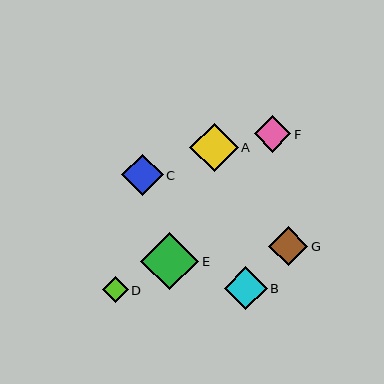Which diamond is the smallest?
Diamond D is the smallest with a size of approximately 26 pixels.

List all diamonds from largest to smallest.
From largest to smallest: E, A, B, C, G, F, D.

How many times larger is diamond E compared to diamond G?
Diamond E is approximately 1.5 times the size of diamond G.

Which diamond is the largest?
Diamond E is the largest with a size of approximately 58 pixels.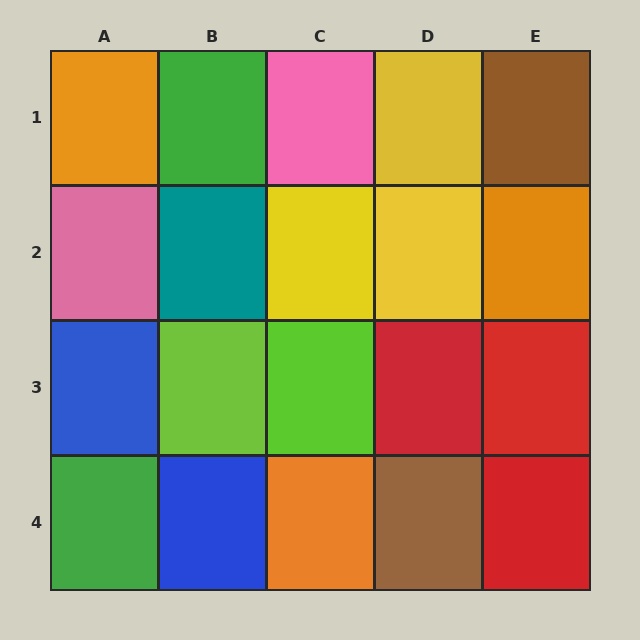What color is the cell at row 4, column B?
Blue.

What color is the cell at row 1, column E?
Brown.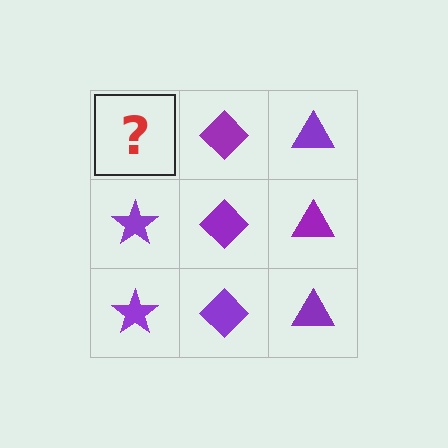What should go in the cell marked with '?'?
The missing cell should contain a purple star.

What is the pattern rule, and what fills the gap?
The rule is that each column has a consistent shape. The gap should be filled with a purple star.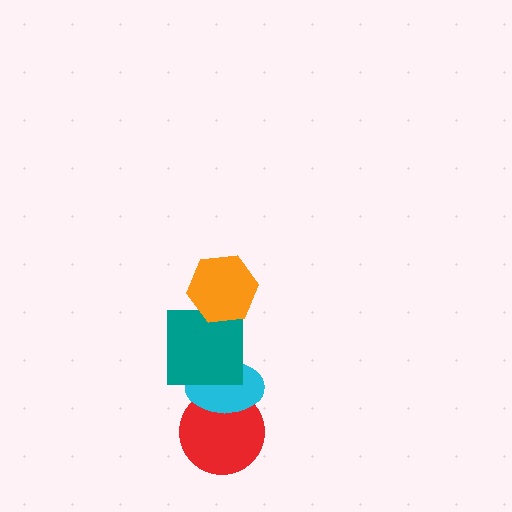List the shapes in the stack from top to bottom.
From top to bottom: the orange hexagon, the teal square, the cyan ellipse, the red circle.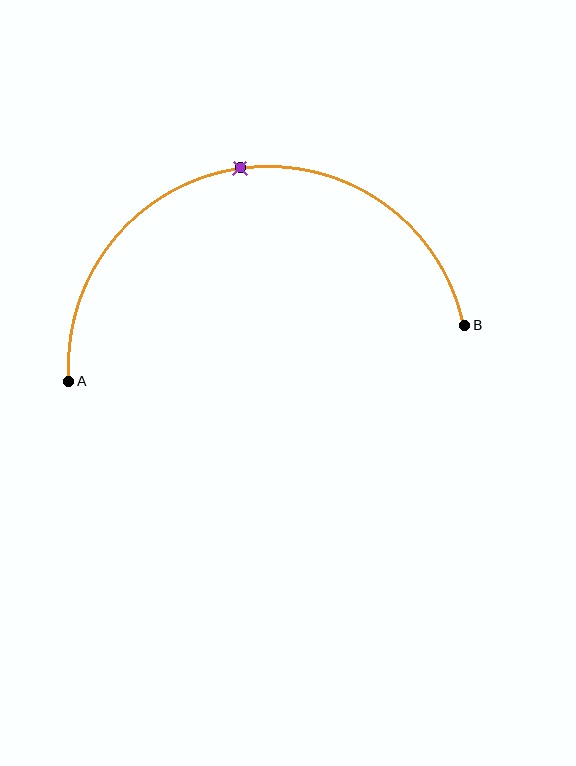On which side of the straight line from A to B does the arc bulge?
The arc bulges above the straight line connecting A and B.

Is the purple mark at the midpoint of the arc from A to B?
Yes. The purple mark lies on the arc at equal arc-length from both A and B — it is the arc midpoint.